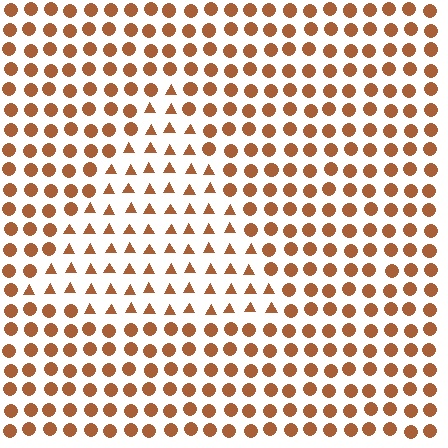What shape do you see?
I see a triangle.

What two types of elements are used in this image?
The image uses triangles inside the triangle region and circles outside it.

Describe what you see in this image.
The image is filled with small brown elements arranged in a uniform grid. A triangle-shaped region contains triangles, while the surrounding area contains circles. The boundary is defined purely by the change in element shape.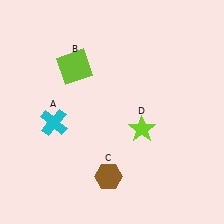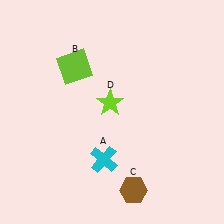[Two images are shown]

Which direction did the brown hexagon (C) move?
The brown hexagon (C) moved right.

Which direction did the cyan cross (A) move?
The cyan cross (A) moved right.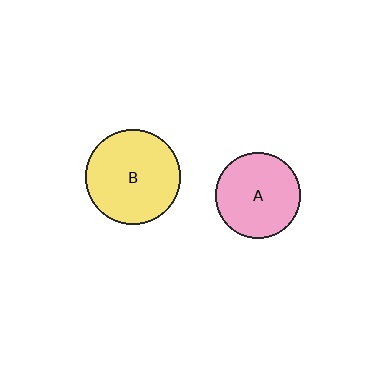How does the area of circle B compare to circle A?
Approximately 1.2 times.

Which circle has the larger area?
Circle B (yellow).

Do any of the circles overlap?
No, none of the circles overlap.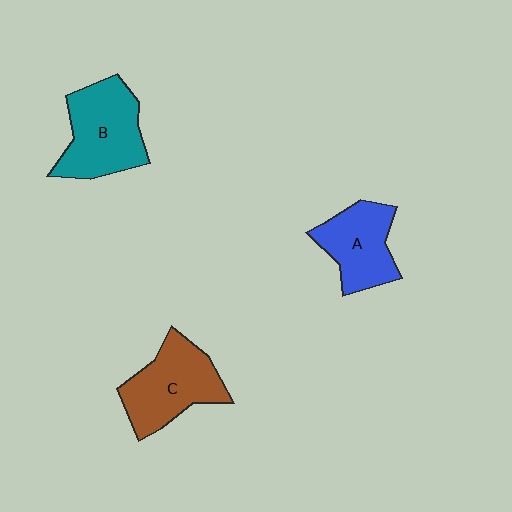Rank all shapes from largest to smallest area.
From largest to smallest: B (teal), C (brown), A (blue).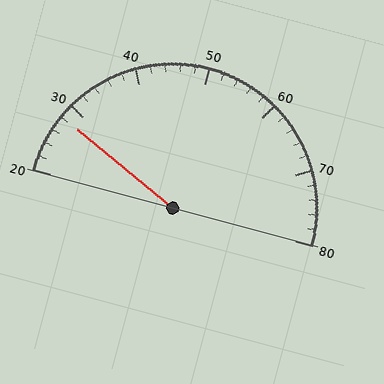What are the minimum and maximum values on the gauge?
The gauge ranges from 20 to 80.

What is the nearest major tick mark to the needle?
The nearest major tick mark is 30.